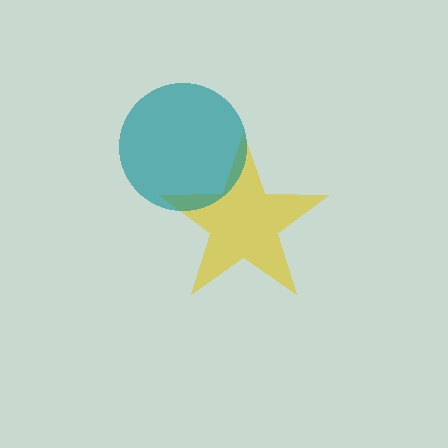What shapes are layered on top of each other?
The layered shapes are: a yellow star, a teal circle.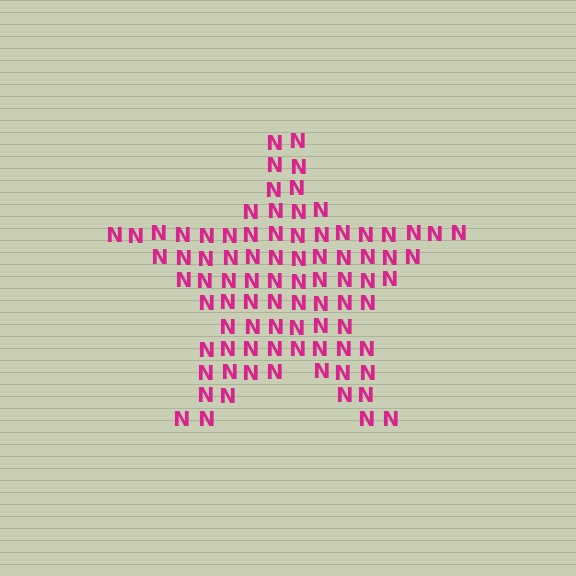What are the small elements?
The small elements are letter N's.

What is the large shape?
The large shape is a star.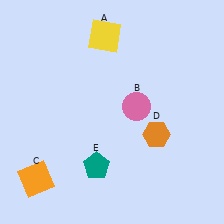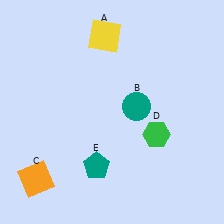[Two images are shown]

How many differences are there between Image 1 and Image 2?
There are 2 differences between the two images.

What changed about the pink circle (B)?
In Image 1, B is pink. In Image 2, it changed to teal.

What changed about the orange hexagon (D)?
In Image 1, D is orange. In Image 2, it changed to green.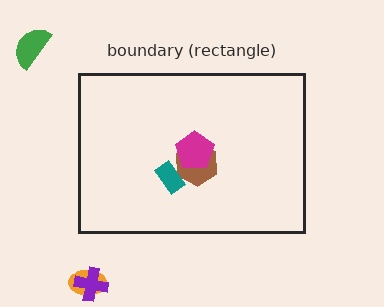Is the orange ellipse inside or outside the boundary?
Outside.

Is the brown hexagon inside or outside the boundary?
Inside.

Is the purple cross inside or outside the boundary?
Outside.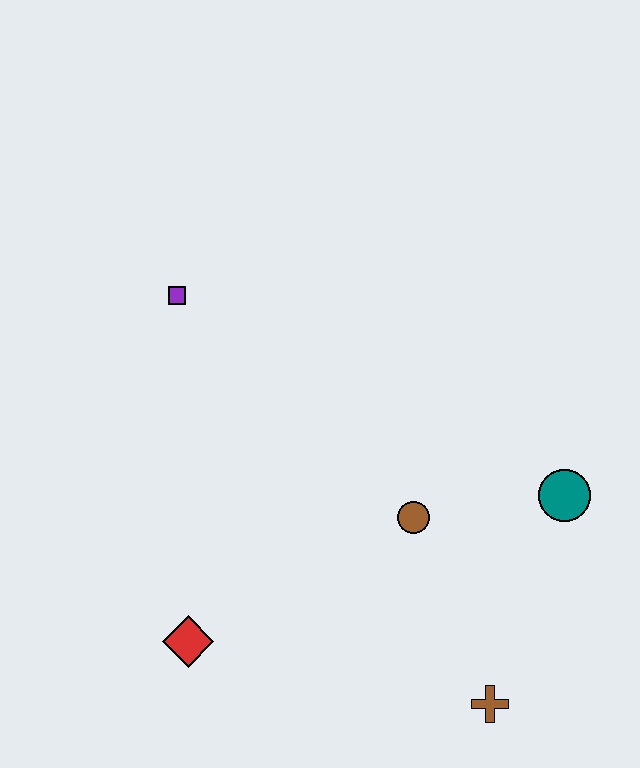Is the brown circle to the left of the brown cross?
Yes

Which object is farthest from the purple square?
The brown cross is farthest from the purple square.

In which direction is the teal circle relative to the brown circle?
The teal circle is to the right of the brown circle.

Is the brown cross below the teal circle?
Yes